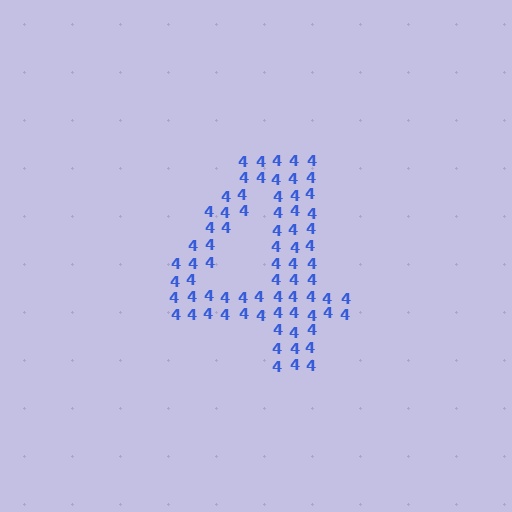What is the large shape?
The large shape is the digit 4.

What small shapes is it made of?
It is made of small digit 4's.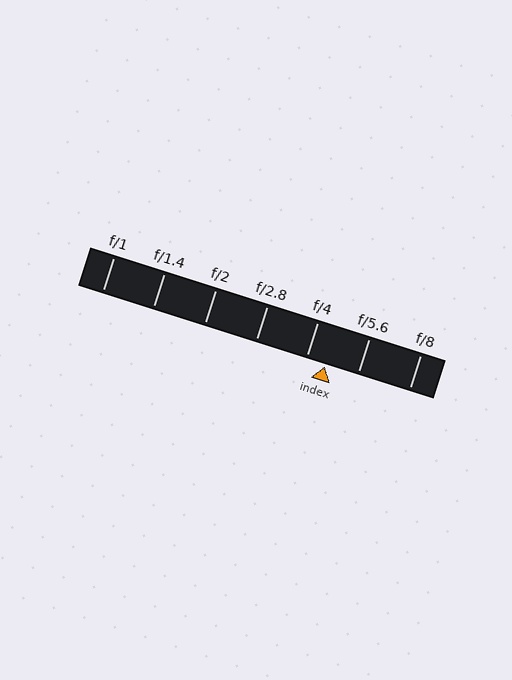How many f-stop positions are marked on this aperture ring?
There are 7 f-stop positions marked.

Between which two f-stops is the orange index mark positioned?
The index mark is between f/4 and f/5.6.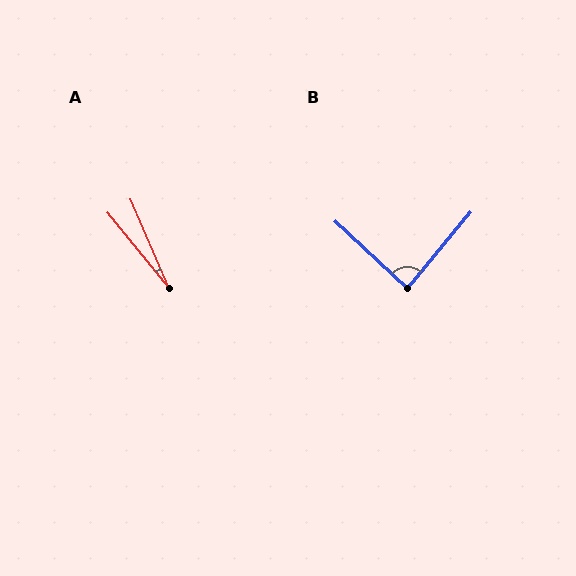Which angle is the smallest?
A, at approximately 16 degrees.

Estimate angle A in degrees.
Approximately 16 degrees.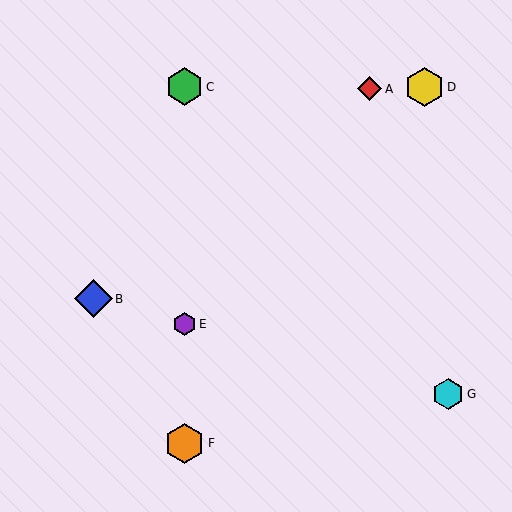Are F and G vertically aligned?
No, F is at x≈185 and G is at x≈448.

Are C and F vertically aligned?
Yes, both are at x≈185.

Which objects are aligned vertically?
Objects C, E, F are aligned vertically.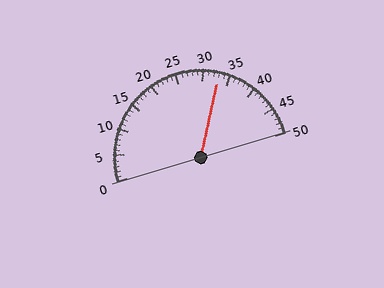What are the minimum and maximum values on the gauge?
The gauge ranges from 0 to 50.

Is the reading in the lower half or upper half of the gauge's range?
The reading is in the upper half of the range (0 to 50).